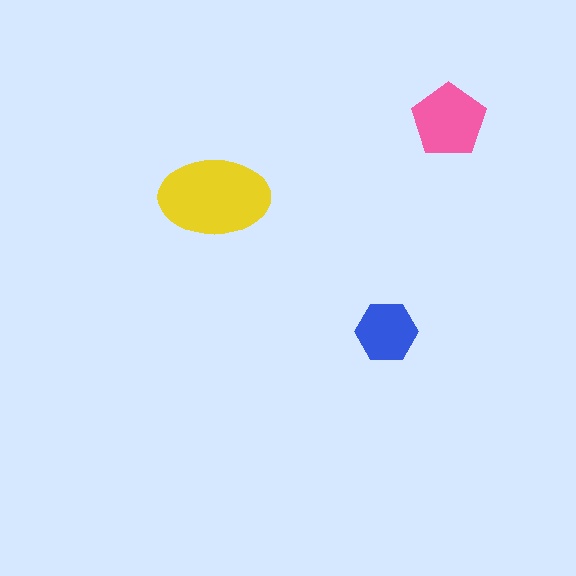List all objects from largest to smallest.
The yellow ellipse, the pink pentagon, the blue hexagon.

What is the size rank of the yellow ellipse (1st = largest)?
1st.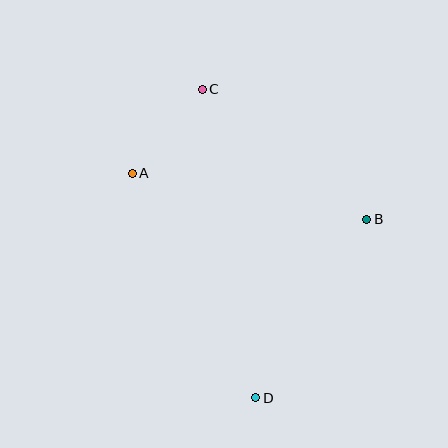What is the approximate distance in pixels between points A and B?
The distance between A and B is approximately 239 pixels.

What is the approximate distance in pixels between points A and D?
The distance between A and D is approximately 256 pixels.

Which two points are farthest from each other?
Points C and D are farthest from each other.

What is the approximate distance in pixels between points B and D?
The distance between B and D is approximately 210 pixels.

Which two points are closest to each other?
Points A and C are closest to each other.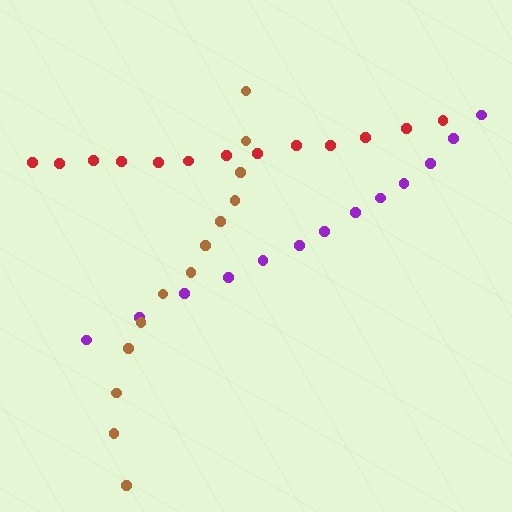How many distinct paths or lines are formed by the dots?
There are 3 distinct paths.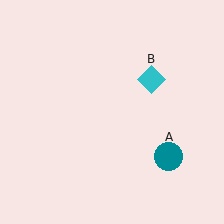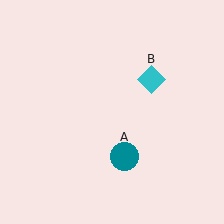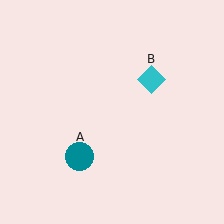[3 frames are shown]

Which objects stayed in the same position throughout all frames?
Cyan diamond (object B) remained stationary.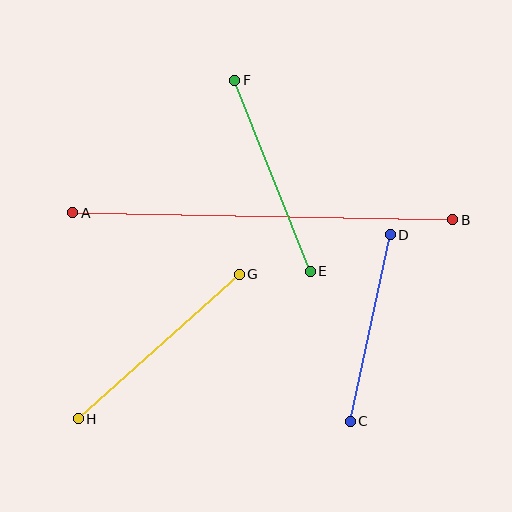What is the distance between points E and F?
The distance is approximately 205 pixels.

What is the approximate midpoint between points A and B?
The midpoint is at approximately (263, 216) pixels.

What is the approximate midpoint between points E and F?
The midpoint is at approximately (273, 176) pixels.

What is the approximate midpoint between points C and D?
The midpoint is at approximately (370, 328) pixels.